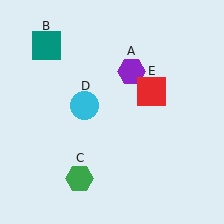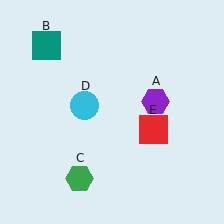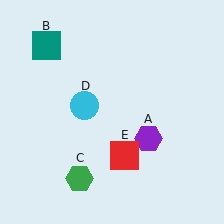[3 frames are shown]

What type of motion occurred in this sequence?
The purple hexagon (object A), red square (object E) rotated clockwise around the center of the scene.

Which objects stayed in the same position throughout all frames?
Teal square (object B) and green hexagon (object C) and cyan circle (object D) remained stationary.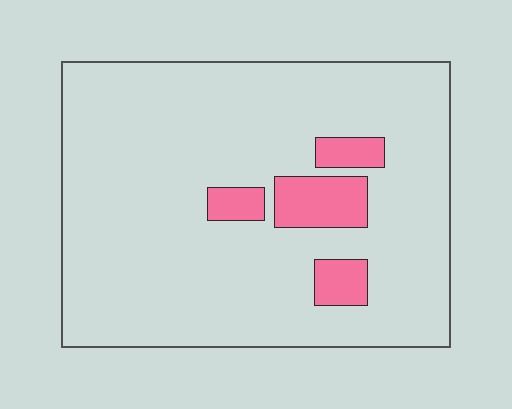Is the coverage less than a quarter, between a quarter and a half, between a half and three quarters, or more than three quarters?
Less than a quarter.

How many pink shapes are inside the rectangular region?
4.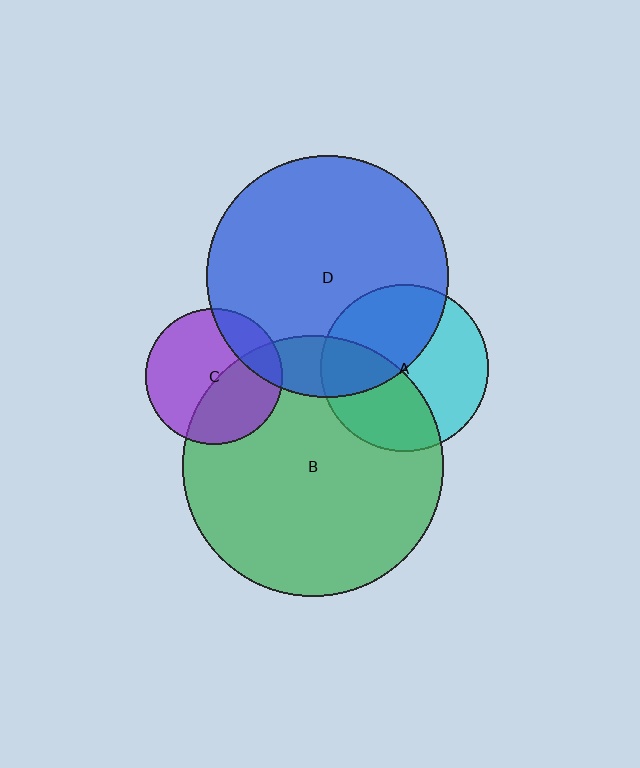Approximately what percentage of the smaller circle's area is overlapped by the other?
Approximately 20%.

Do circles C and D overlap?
Yes.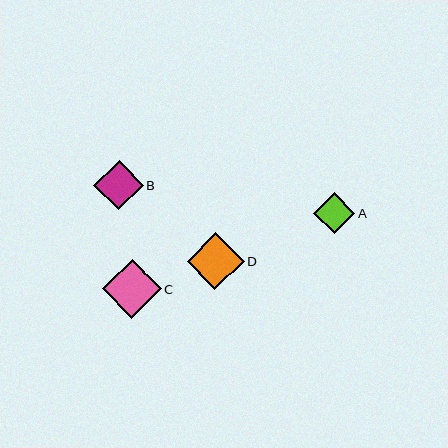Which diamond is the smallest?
Diamond A is the smallest with a size of approximately 41 pixels.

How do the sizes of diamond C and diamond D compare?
Diamond C and diamond D are approximately the same size.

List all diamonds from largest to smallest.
From largest to smallest: C, D, B, A.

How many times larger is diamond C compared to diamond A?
Diamond C is approximately 1.4 times the size of diamond A.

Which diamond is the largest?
Diamond C is the largest with a size of approximately 59 pixels.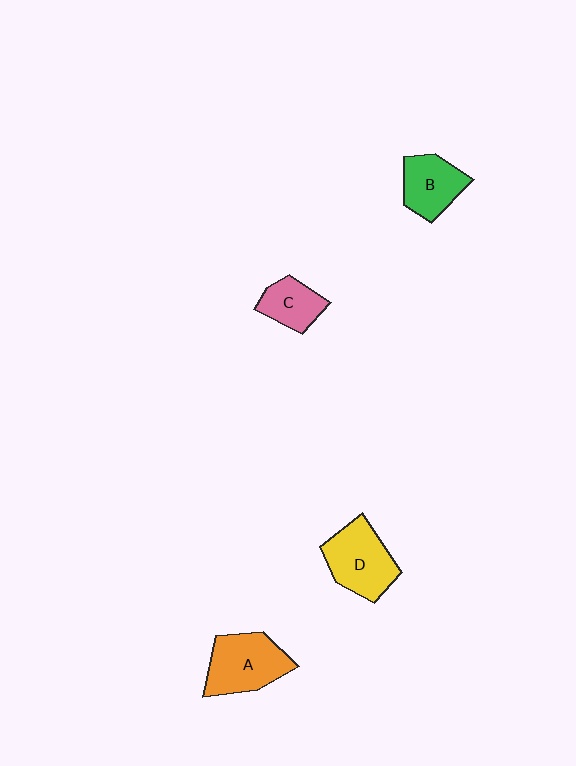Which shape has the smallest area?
Shape C (pink).